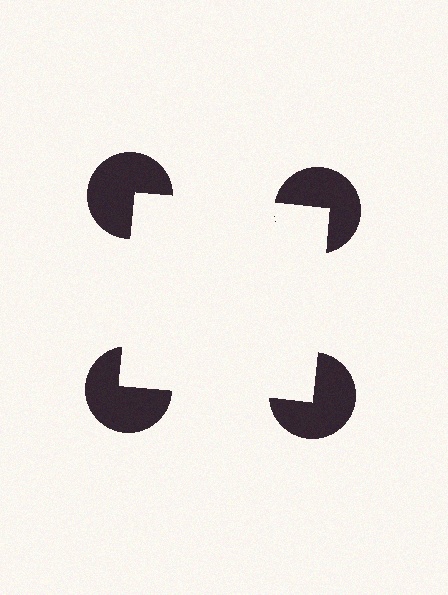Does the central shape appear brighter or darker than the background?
It typically appears slightly brighter than the background, even though no actual brightness change is drawn.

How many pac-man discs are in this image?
There are 4 — one at each vertex of the illusory square.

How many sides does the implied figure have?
4 sides.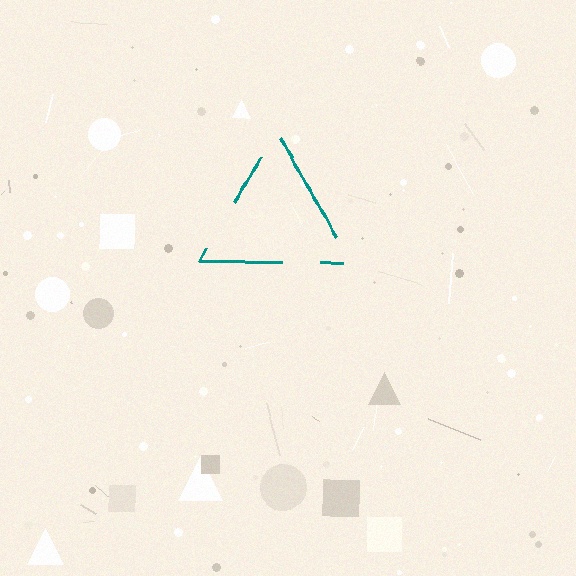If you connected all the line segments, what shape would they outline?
They would outline a triangle.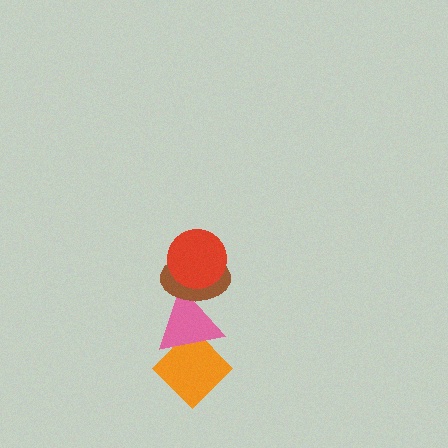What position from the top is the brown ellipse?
The brown ellipse is 2nd from the top.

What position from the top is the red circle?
The red circle is 1st from the top.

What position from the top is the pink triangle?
The pink triangle is 3rd from the top.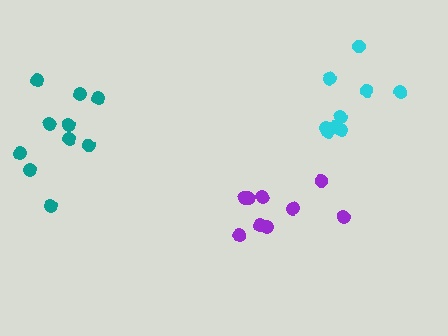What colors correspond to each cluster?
The clusters are colored: purple, teal, cyan.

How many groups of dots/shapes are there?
There are 3 groups.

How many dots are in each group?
Group 1: 9 dots, Group 2: 10 dots, Group 3: 9 dots (28 total).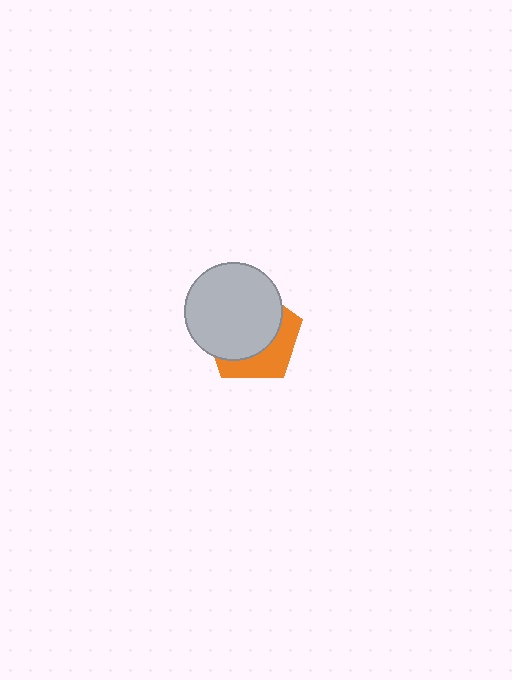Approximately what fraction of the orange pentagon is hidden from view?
Roughly 64% of the orange pentagon is hidden behind the light gray circle.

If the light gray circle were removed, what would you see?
You would see the complete orange pentagon.